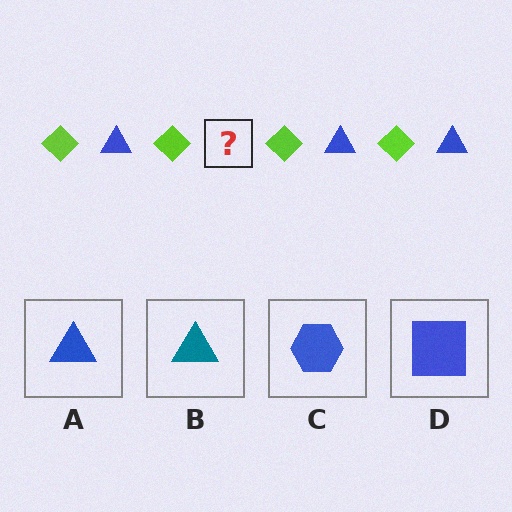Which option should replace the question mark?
Option A.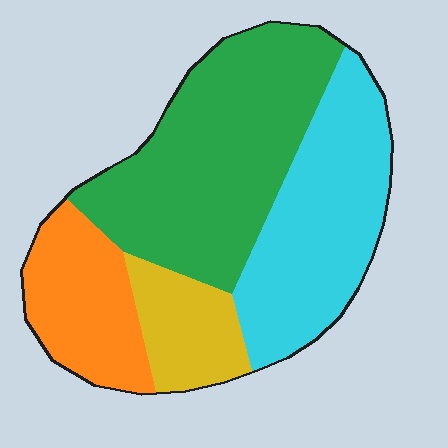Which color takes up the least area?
Yellow, at roughly 10%.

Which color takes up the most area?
Green, at roughly 40%.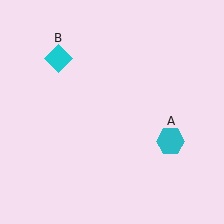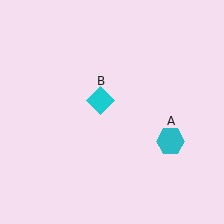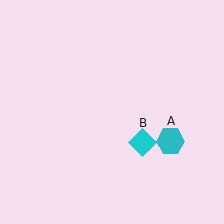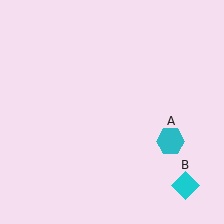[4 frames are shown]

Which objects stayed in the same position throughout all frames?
Cyan hexagon (object A) remained stationary.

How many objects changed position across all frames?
1 object changed position: cyan diamond (object B).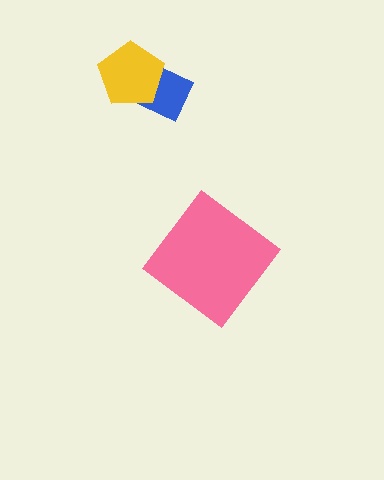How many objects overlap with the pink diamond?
0 objects overlap with the pink diamond.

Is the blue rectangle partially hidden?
Yes, it is partially covered by another shape.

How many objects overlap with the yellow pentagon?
1 object overlaps with the yellow pentagon.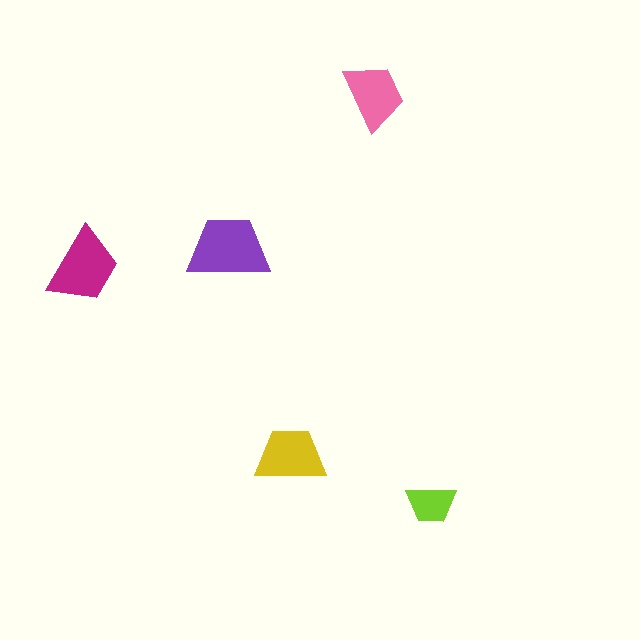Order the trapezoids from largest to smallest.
the purple one, the magenta one, the yellow one, the pink one, the lime one.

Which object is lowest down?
The lime trapezoid is bottommost.